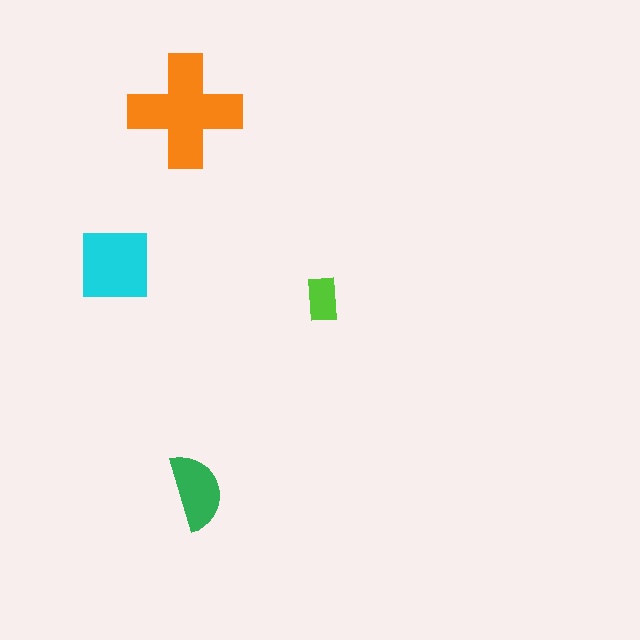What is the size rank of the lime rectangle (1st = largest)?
4th.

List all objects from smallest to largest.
The lime rectangle, the green semicircle, the cyan square, the orange cross.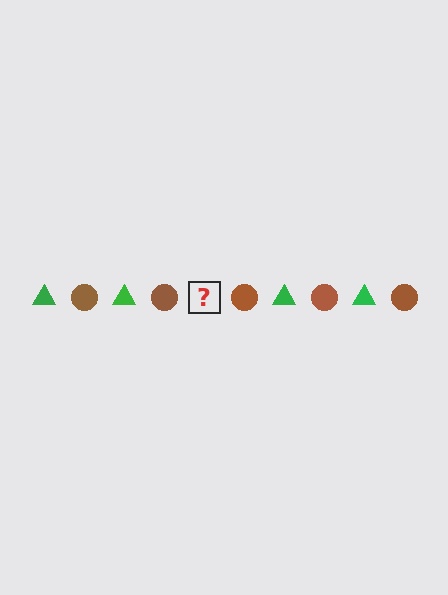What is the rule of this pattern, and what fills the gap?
The rule is that the pattern alternates between green triangle and brown circle. The gap should be filled with a green triangle.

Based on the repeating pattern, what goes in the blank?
The blank should be a green triangle.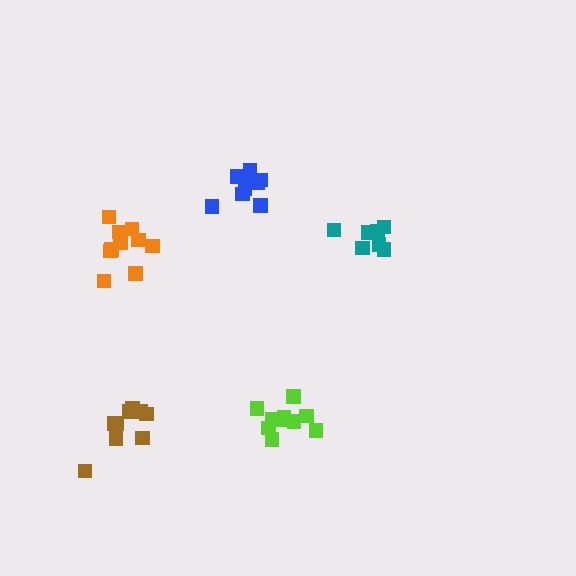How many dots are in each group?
Group 1: 10 dots, Group 2: 7 dots, Group 3: 10 dots, Group 4: 10 dots, Group 5: 9 dots (46 total).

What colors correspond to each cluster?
The clusters are colored: blue, teal, orange, lime, brown.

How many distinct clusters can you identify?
There are 5 distinct clusters.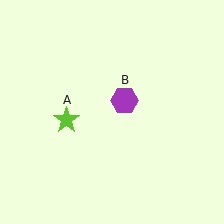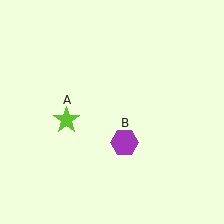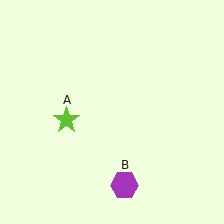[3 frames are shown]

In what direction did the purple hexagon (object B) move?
The purple hexagon (object B) moved down.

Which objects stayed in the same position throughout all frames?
Lime star (object A) remained stationary.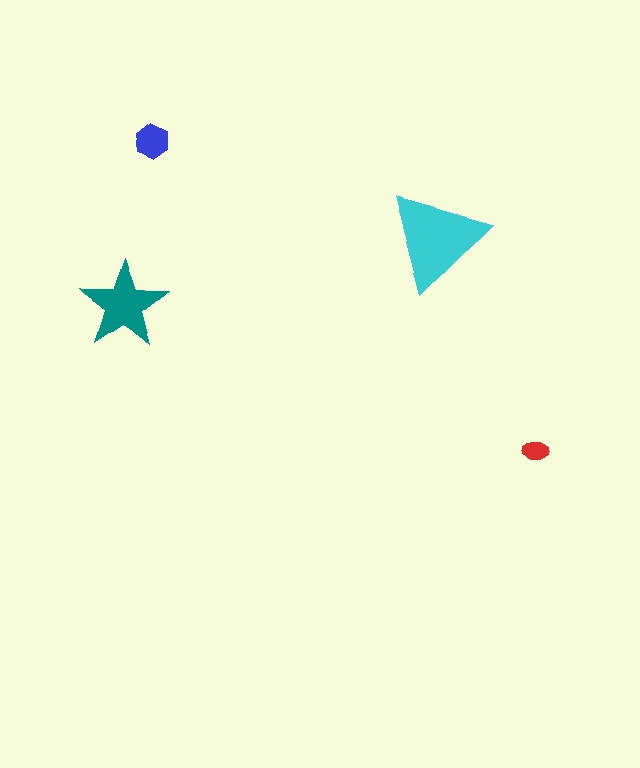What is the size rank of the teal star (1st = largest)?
2nd.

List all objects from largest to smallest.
The cyan triangle, the teal star, the blue hexagon, the red ellipse.